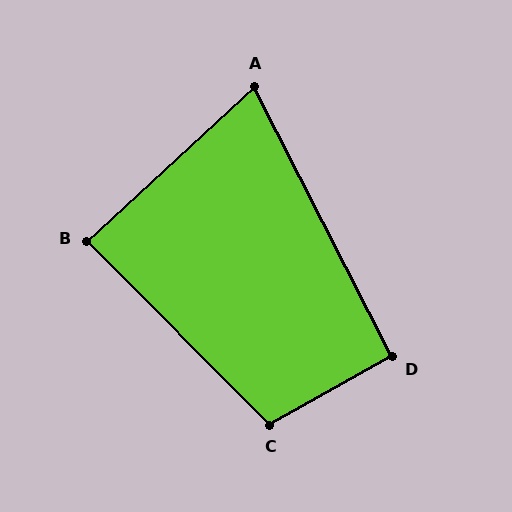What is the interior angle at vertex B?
Approximately 88 degrees (approximately right).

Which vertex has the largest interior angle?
C, at approximately 106 degrees.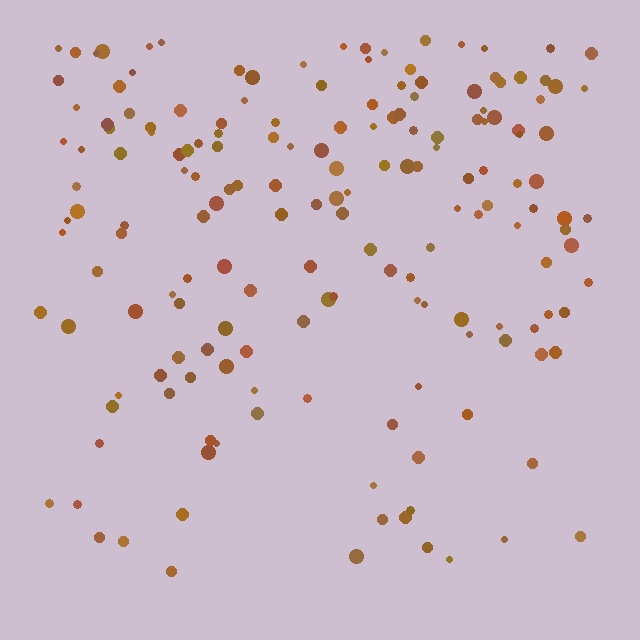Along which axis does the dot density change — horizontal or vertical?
Vertical.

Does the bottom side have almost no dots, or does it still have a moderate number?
Still a moderate number, just noticeably fewer than the top.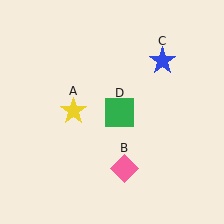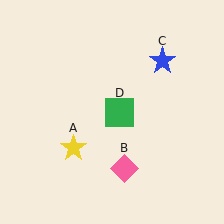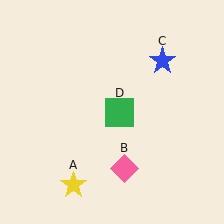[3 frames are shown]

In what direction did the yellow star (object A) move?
The yellow star (object A) moved down.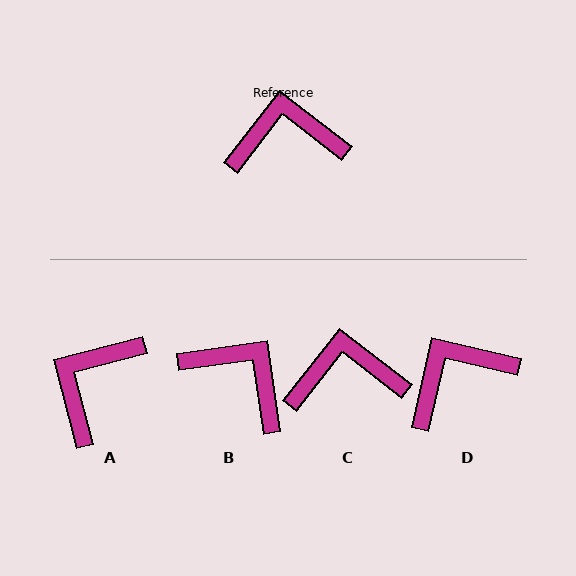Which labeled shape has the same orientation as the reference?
C.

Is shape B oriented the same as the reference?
No, it is off by about 44 degrees.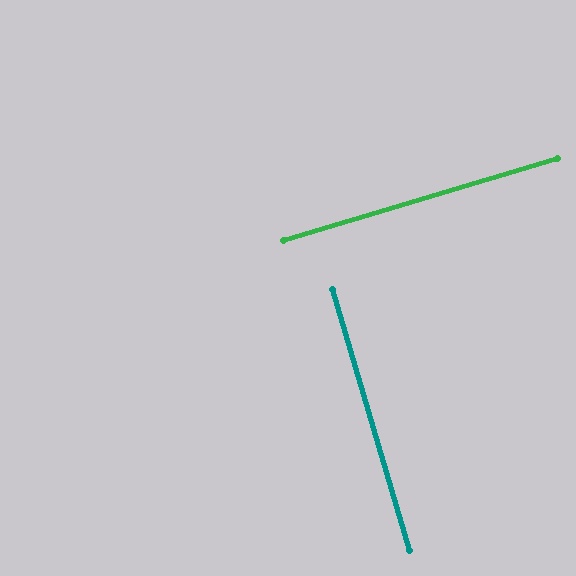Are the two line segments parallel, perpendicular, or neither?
Perpendicular — they meet at approximately 90°.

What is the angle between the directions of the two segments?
Approximately 90 degrees.